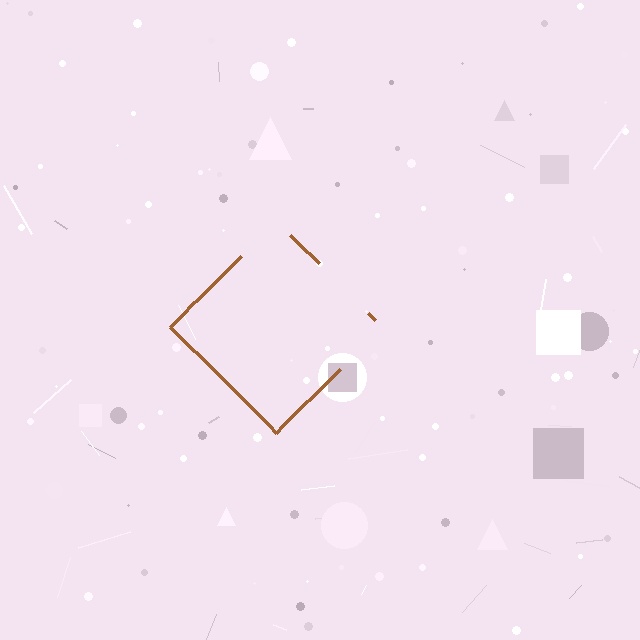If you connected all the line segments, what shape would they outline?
They would outline a diamond.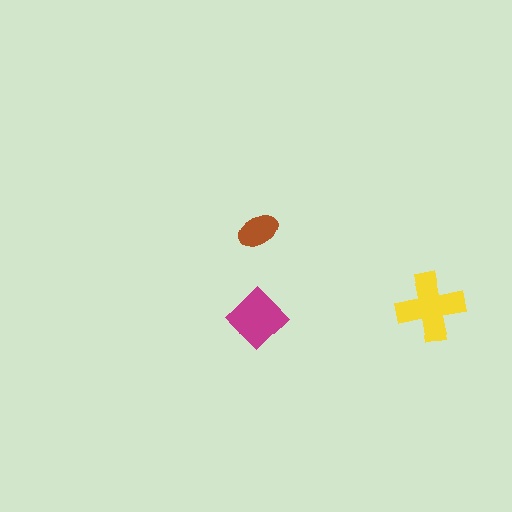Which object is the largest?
The yellow cross.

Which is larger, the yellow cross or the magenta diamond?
The yellow cross.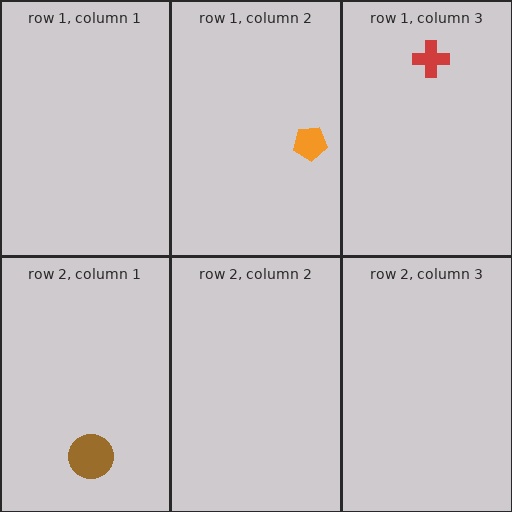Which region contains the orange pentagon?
The row 1, column 2 region.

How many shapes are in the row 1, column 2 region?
1.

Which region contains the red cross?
The row 1, column 3 region.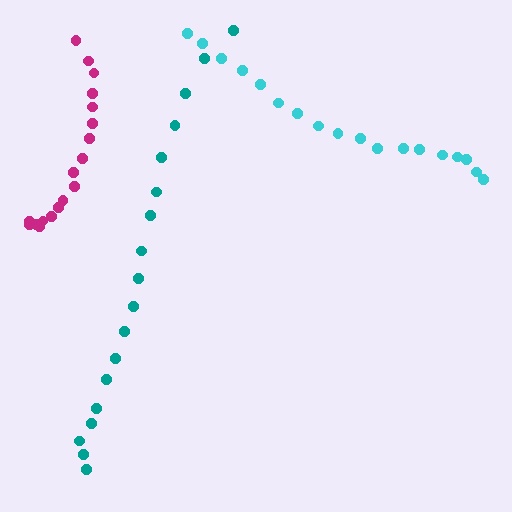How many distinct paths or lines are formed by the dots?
There are 3 distinct paths.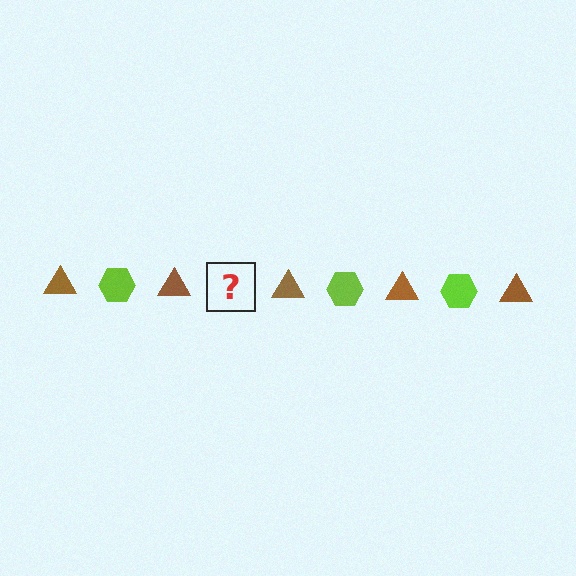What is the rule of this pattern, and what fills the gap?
The rule is that the pattern alternates between brown triangle and lime hexagon. The gap should be filled with a lime hexagon.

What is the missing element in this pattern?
The missing element is a lime hexagon.